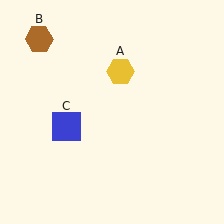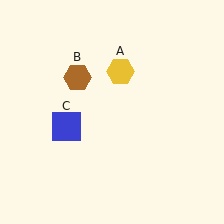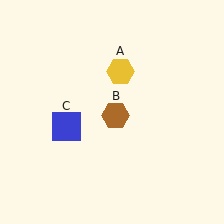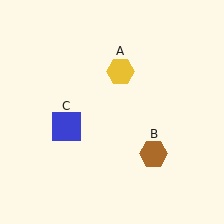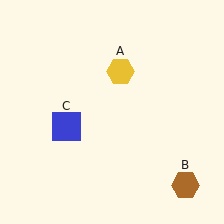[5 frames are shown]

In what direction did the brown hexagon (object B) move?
The brown hexagon (object B) moved down and to the right.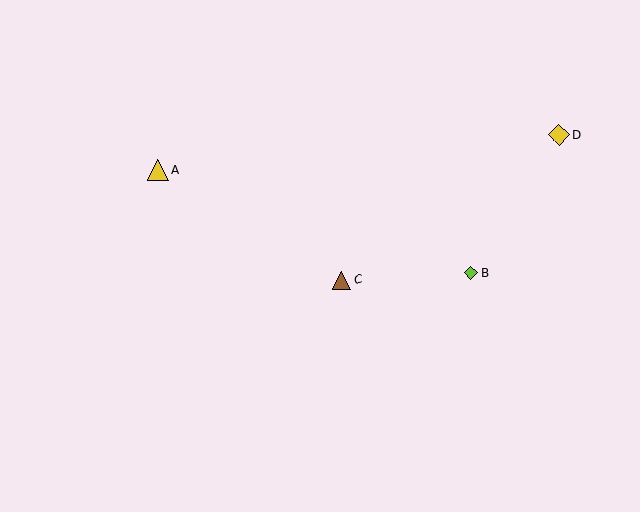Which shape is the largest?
The yellow triangle (labeled A) is the largest.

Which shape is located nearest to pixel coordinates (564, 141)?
The yellow diamond (labeled D) at (559, 135) is nearest to that location.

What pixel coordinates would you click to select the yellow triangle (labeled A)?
Click at (158, 170) to select the yellow triangle A.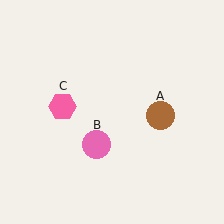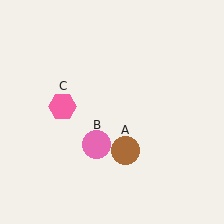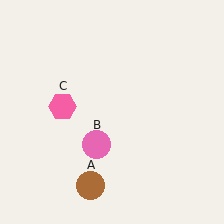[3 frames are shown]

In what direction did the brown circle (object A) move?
The brown circle (object A) moved down and to the left.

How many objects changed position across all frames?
1 object changed position: brown circle (object A).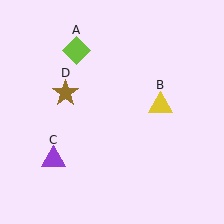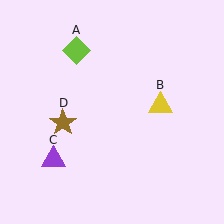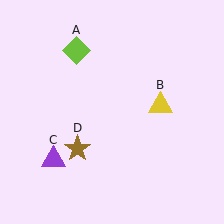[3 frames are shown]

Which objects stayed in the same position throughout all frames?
Lime diamond (object A) and yellow triangle (object B) and purple triangle (object C) remained stationary.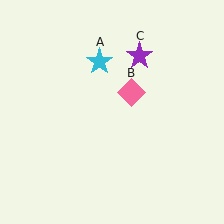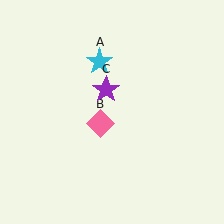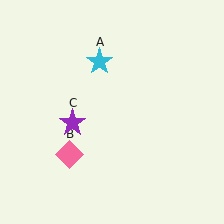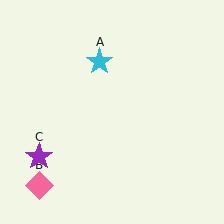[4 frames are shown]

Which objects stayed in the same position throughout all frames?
Cyan star (object A) remained stationary.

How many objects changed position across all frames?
2 objects changed position: pink diamond (object B), purple star (object C).